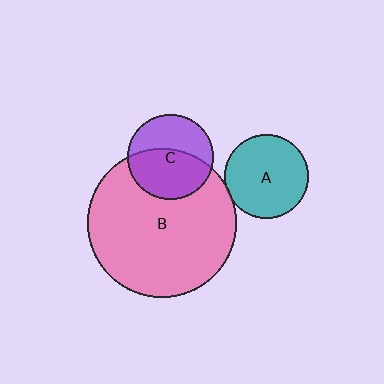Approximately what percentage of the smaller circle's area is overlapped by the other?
Approximately 55%.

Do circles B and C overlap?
Yes.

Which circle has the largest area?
Circle B (pink).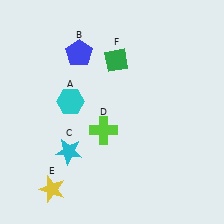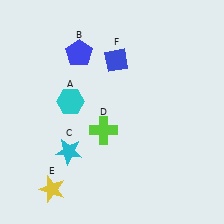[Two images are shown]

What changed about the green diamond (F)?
In Image 1, F is green. In Image 2, it changed to blue.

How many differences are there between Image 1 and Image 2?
There is 1 difference between the two images.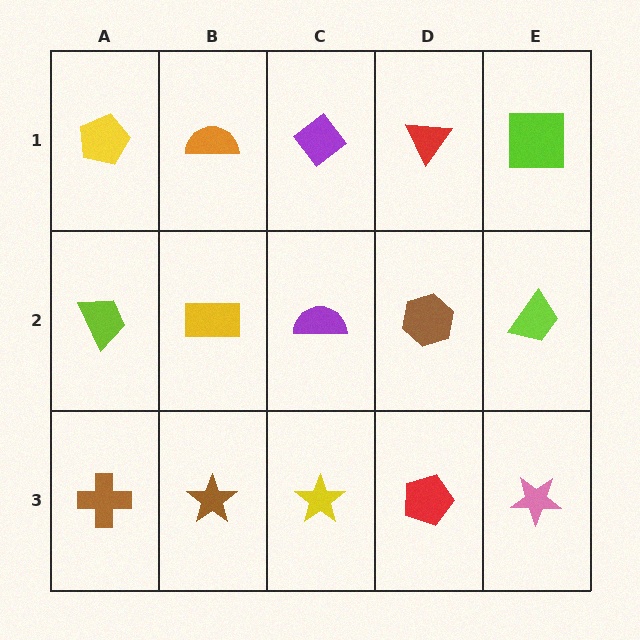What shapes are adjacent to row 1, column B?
A yellow rectangle (row 2, column B), a yellow pentagon (row 1, column A), a purple diamond (row 1, column C).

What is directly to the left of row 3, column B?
A brown cross.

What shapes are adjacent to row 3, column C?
A purple semicircle (row 2, column C), a brown star (row 3, column B), a red pentagon (row 3, column D).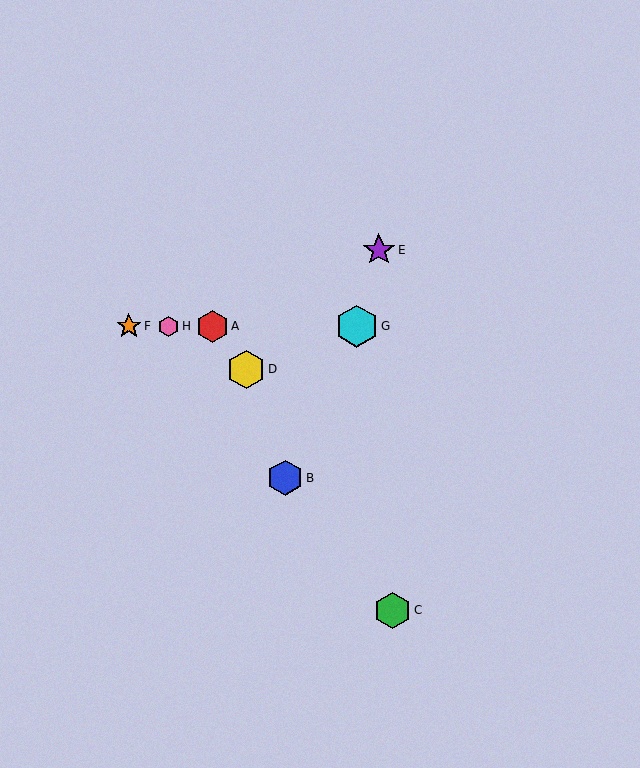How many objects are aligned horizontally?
4 objects (A, F, G, H) are aligned horizontally.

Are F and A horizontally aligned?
Yes, both are at y≈326.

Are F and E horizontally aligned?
No, F is at y≈326 and E is at y≈250.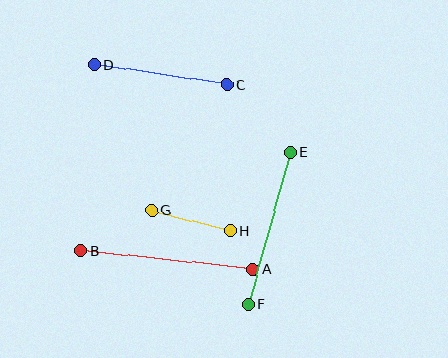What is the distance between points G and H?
The distance is approximately 81 pixels.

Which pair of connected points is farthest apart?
Points A and B are farthest apart.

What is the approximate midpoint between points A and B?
The midpoint is at approximately (167, 260) pixels.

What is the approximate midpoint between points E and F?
The midpoint is at approximately (269, 228) pixels.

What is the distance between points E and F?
The distance is approximately 158 pixels.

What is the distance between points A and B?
The distance is approximately 173 pixels.